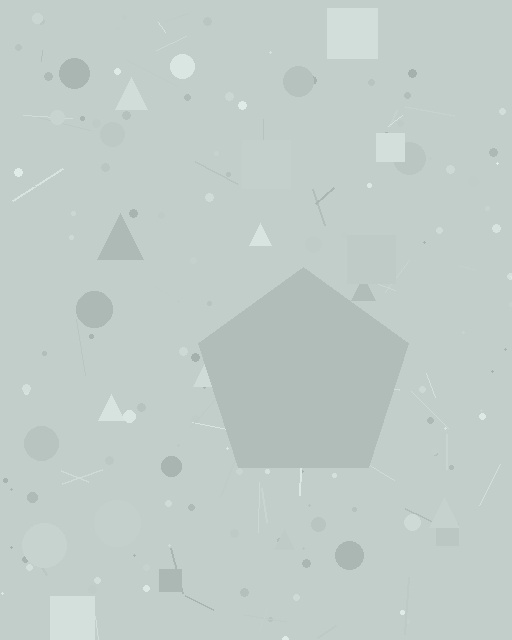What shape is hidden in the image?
A pentagon is hidden in the image.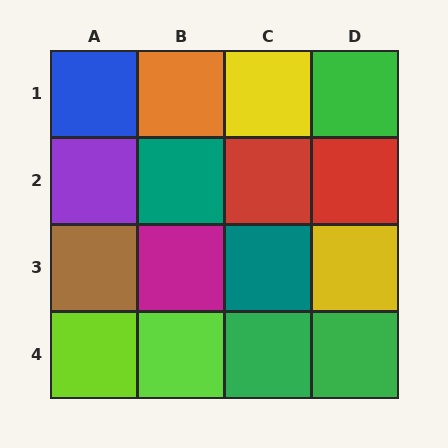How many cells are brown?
1 cell is brown.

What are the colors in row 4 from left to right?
Lime, lime, green, green.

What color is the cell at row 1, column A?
Blue.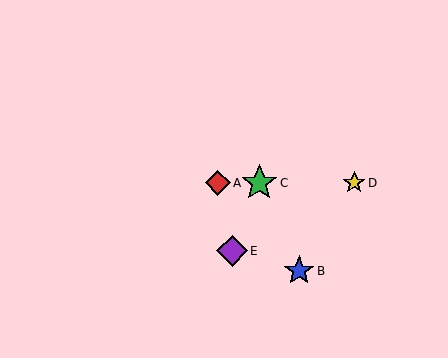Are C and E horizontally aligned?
No, C is at y≈183 and E is at y≈251.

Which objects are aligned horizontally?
Objects A, C, D are aligned horizontally.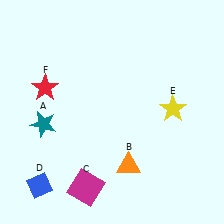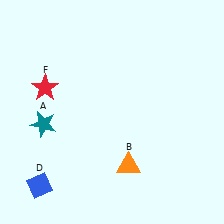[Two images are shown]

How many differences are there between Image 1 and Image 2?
There are 2 differences between the two images.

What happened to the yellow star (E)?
The yellow star (E) was removed in Image 2. It was in the top-right area of Image 1.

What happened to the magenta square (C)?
The magenta square (C) was removed in Image 2. It was in the bottom-left area of Image 1.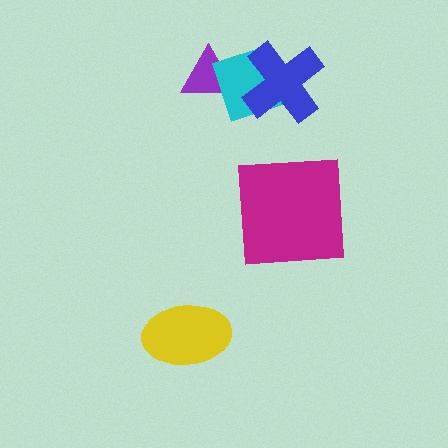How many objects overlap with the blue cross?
1 object overlaps with the blue cross.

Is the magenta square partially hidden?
No, no other shape covers it.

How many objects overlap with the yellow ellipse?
0 objects overlap with the yellow ellipse.